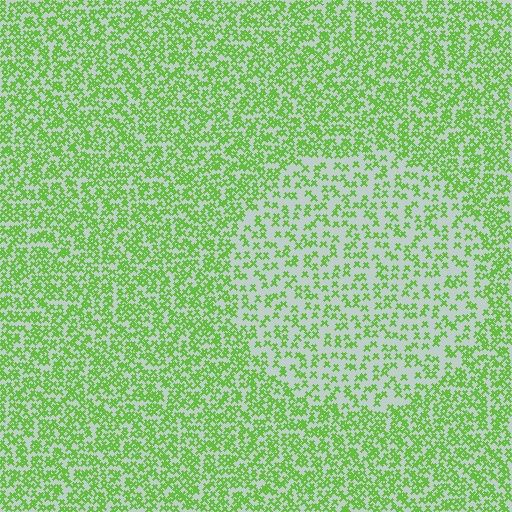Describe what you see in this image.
The image contains small lime elements arranged at two different densities. A circle-shaped region is visible where the elements are less densely packed than the surrounding area.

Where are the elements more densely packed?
The elements are more densely packed outside the circle boundary.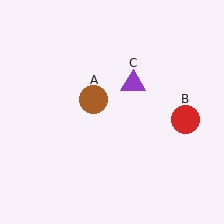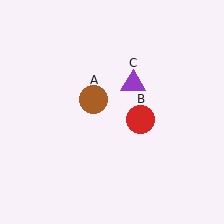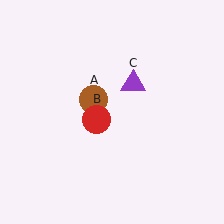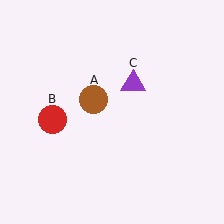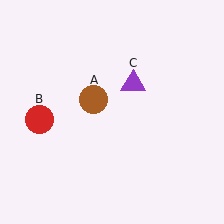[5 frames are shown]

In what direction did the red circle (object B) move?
The red circle (object B) moved left.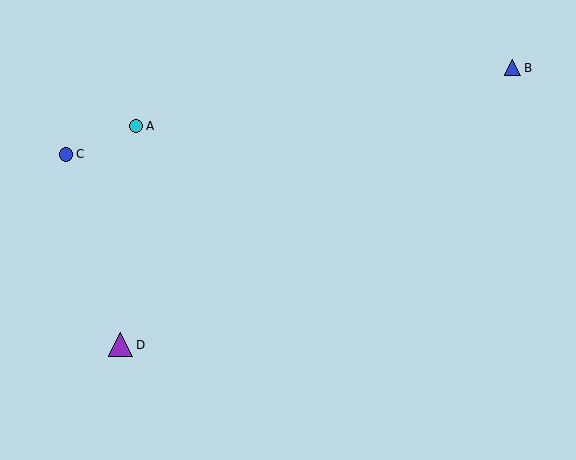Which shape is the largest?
The purple triangle (labeled D) is the largest.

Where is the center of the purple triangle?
The center of the purple triangle is at (121, 345).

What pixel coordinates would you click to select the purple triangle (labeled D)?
Click at (121, 345) to select the purple triangle D.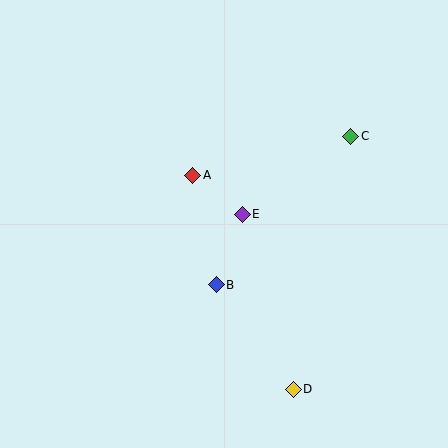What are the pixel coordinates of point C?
Point C is at (351, 136).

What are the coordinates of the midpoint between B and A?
The midpoint between B and A is at (205, 230).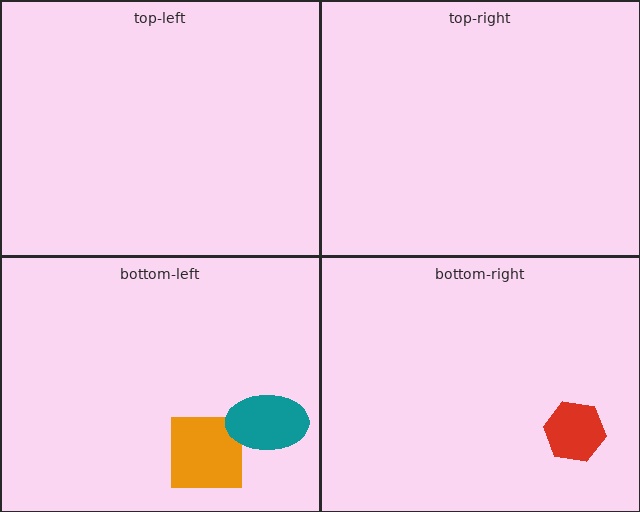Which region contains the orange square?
The bottom-left region.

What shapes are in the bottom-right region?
The red hexagon.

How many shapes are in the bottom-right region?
1.